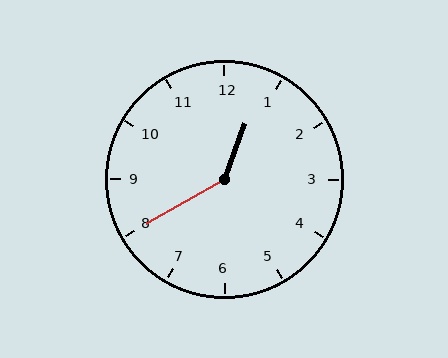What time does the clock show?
12:40.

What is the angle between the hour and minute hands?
Approximately 140 degrees.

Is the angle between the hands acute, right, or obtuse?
It is obtuse.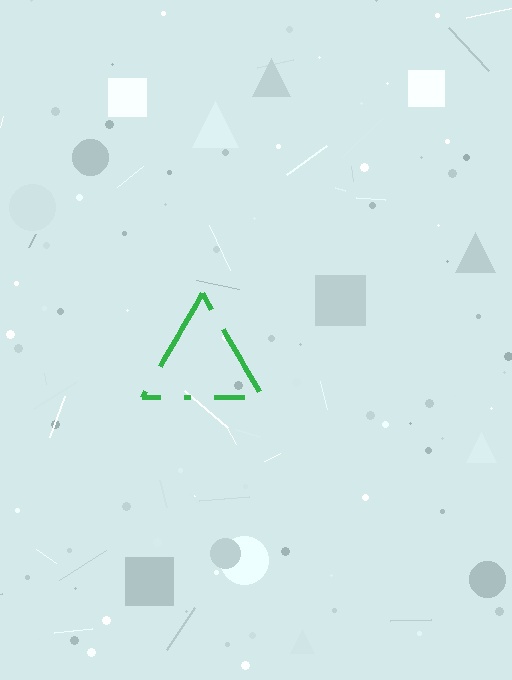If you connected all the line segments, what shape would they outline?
They would outline a triangle.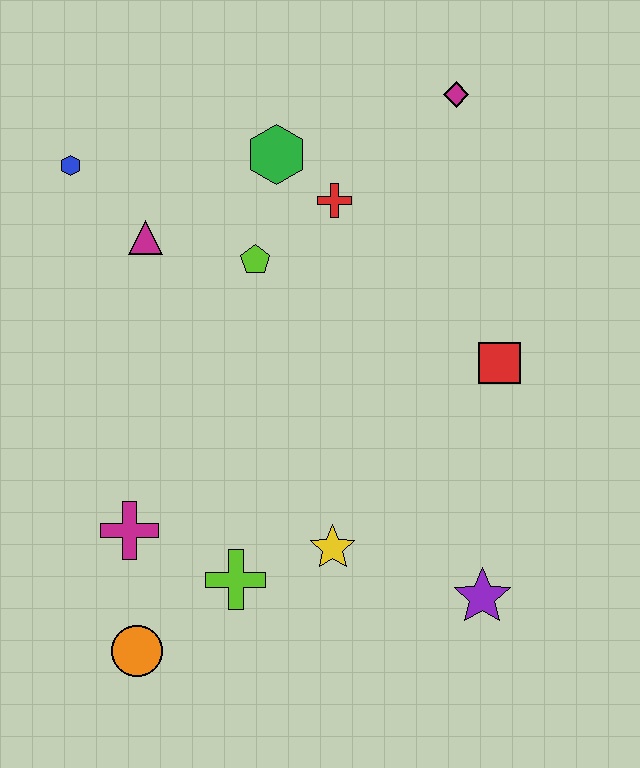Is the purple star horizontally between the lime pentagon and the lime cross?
No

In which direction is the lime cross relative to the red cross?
The lime cross is below the red cross.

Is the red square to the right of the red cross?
Yes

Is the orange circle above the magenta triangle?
No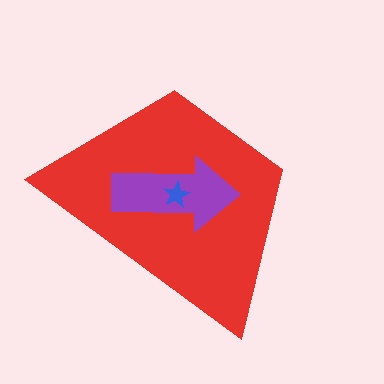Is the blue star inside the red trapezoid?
Yes.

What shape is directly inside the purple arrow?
The blue star.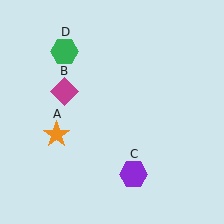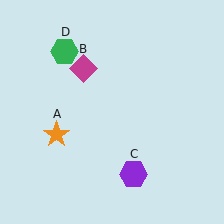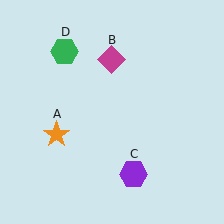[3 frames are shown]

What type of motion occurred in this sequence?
The magenta diamond (object B) rotated clockwise around the center of the scene.